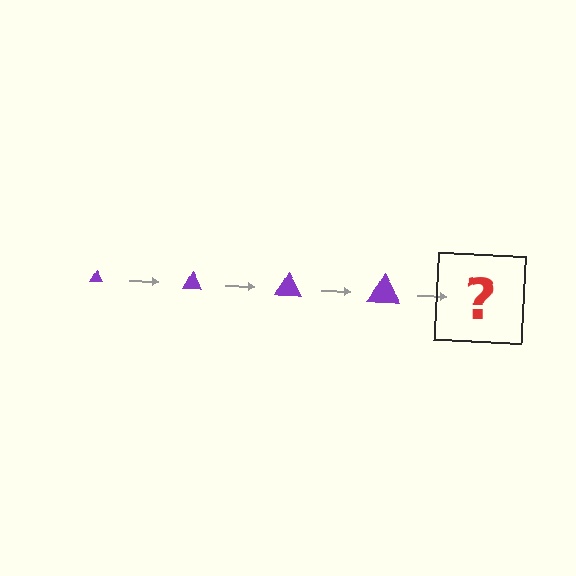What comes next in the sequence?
The next element should be a purple triangle, larger than the previous one.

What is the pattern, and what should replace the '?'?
The pattern is that the triangle gets progressively larger each step. The '?' should be a purple triangle, larger than the previous one.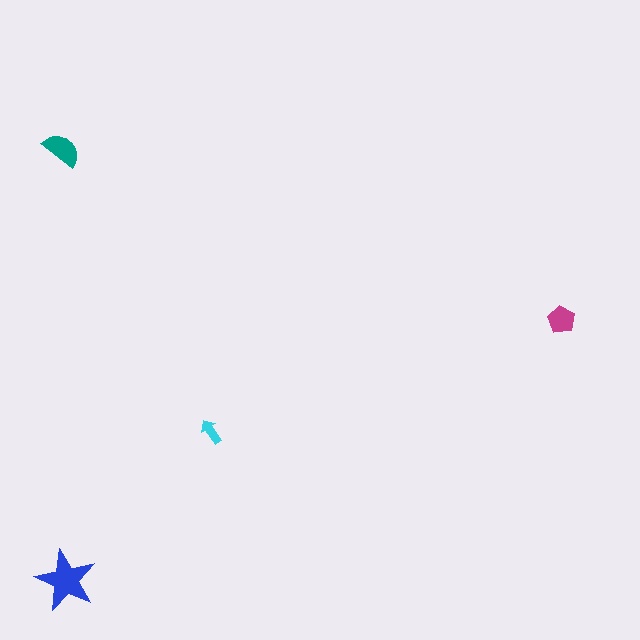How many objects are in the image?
There are 4 objects in the image.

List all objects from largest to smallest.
The blue star, the teal semicircle, the magenta pentagon, the cyan arrow.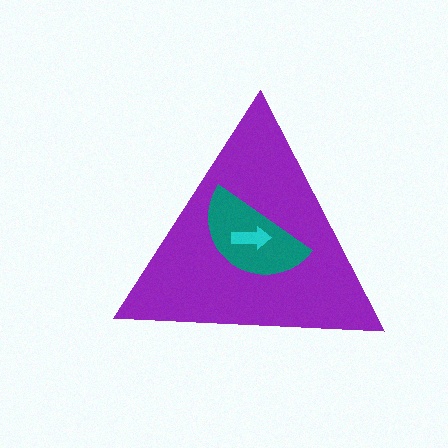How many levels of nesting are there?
3.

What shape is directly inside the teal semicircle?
The cyan arrow.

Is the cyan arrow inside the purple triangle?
Yes.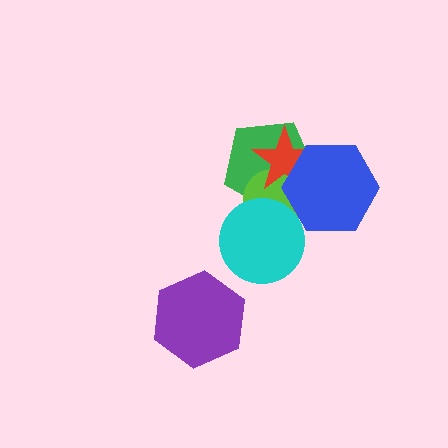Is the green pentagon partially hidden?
Yes, it is partially covered by another shape.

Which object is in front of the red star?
The blue hexagon is in front of the red star.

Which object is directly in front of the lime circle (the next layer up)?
The red star is directly in front of the lime circle.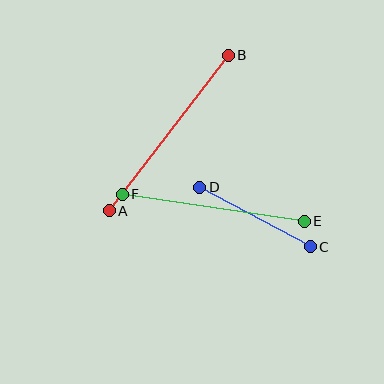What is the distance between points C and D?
The distance is approximately 125 pixels.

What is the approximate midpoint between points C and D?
The midpoint is at approximately (255, 217) pixels.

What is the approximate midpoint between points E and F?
The midpoint is at approximately (213, 208) pixels.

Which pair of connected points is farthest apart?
Points A and B are farthest apart.